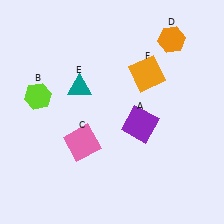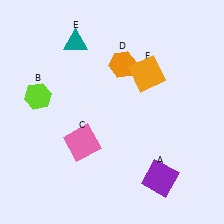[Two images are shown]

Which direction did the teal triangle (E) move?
The teal triangle (E) moved up.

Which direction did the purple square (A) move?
The purple square (A) moved down.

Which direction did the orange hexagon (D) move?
The orange hexagon (D) moved left.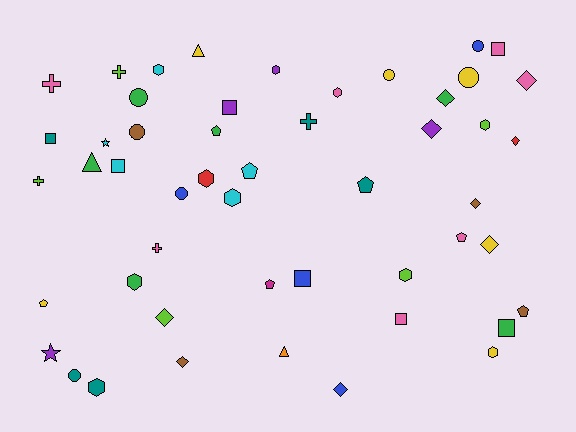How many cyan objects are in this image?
There are 5 cyan objects.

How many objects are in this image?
There are 50 objects.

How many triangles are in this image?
There are 3 triangles.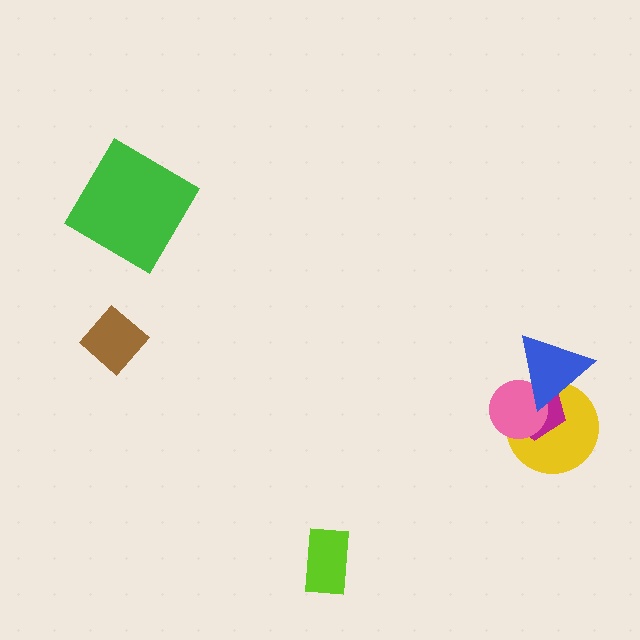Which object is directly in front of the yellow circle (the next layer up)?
The magenta pentagon is directly in front of the yellow circle.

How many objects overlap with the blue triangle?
3 objects overlap with the blue triangle.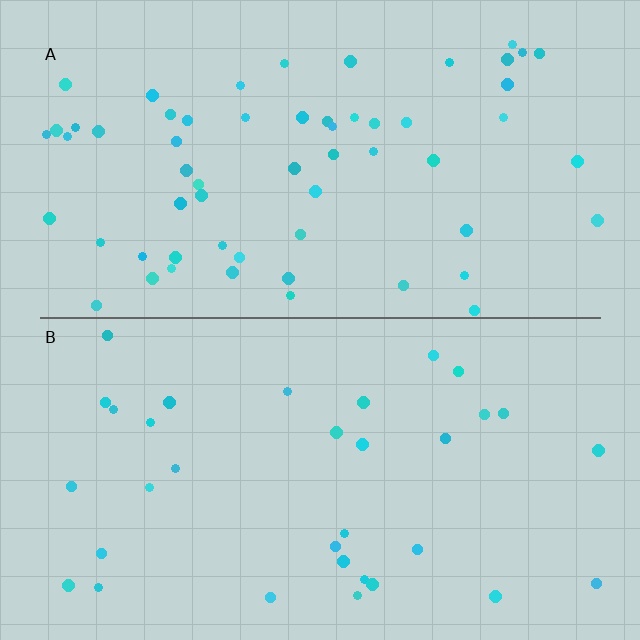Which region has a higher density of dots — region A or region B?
A (the top).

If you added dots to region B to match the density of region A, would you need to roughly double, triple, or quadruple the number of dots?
Approximately double.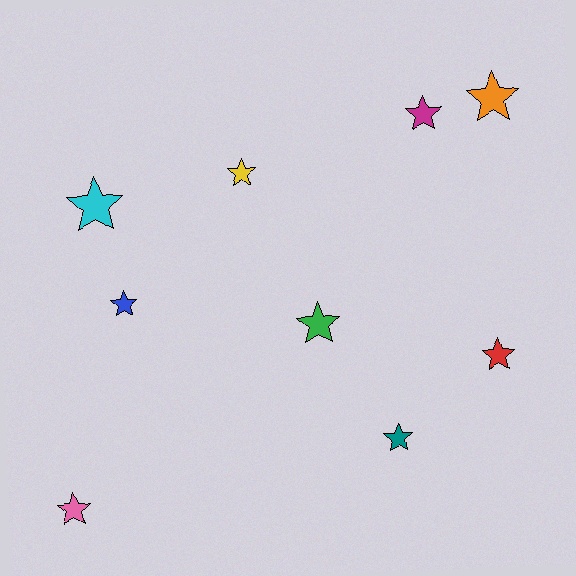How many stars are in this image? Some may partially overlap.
There are 9 stars.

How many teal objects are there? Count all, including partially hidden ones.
There is 1 teal object.